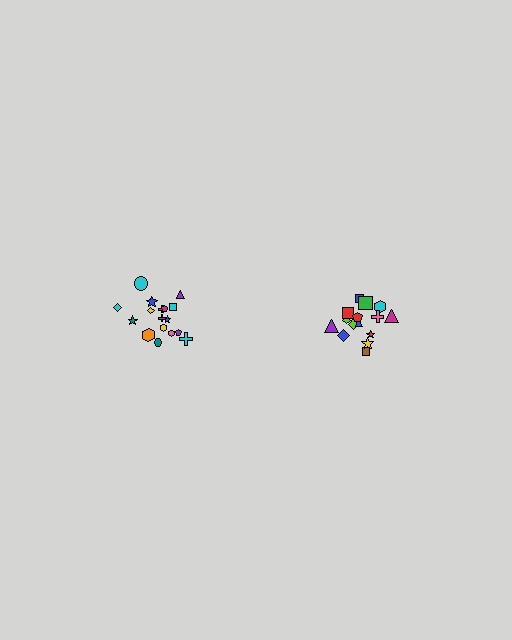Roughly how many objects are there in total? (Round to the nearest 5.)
Roughly 35 objects in total.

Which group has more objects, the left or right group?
The left group.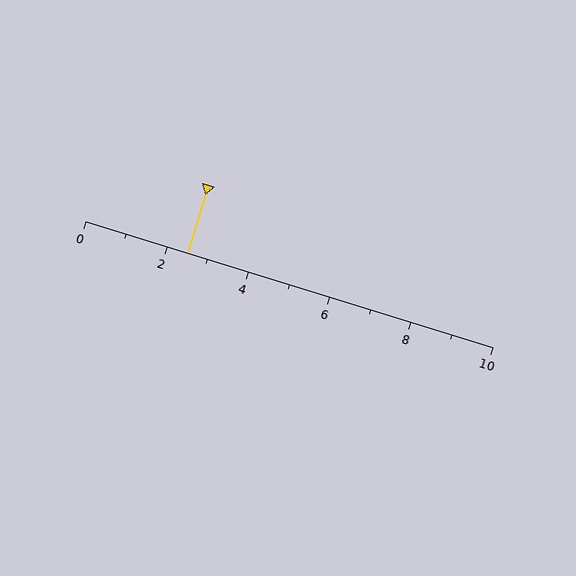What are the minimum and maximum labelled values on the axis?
The axis runs from 0 to 10.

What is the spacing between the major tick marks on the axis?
The major ticks are spaced 2 apart.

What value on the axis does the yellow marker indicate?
The marker indicates approximately 2.5.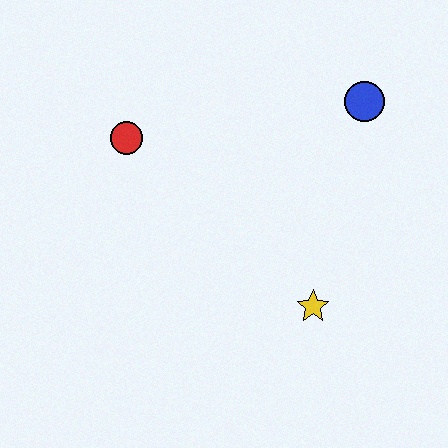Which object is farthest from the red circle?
The yellow star is farthest from the red circle.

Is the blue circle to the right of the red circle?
Yes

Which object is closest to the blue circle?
The yellow star is closest to the blue circle.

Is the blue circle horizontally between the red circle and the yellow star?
No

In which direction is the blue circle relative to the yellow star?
The blue circle is above the yellow star.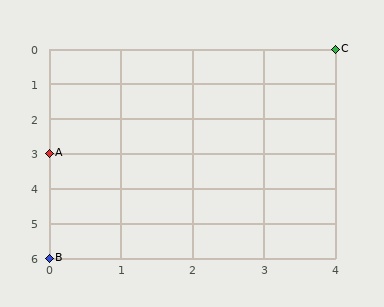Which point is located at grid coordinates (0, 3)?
Point A is at (0, 3).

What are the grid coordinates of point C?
Point C is at grid coordinates (4, 0).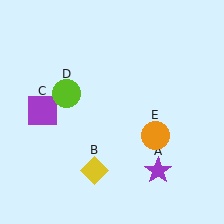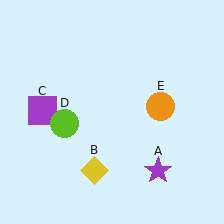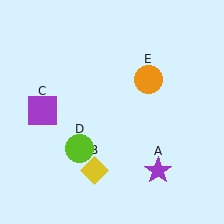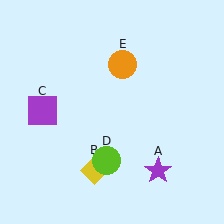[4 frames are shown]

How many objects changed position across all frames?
2 objects changed position: lime circle (object D), orange circle (object E).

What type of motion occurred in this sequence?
The lime circle (object D), orange circle (object E) rotated counterclockwise around the center of the scene.